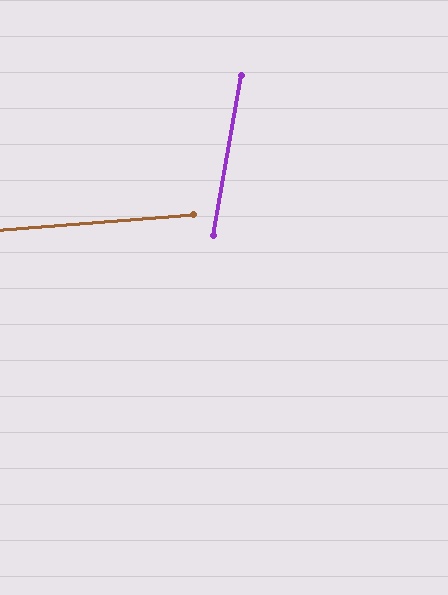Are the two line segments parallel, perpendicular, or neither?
Neither parallel nor perpendicular — they differ by about 75°.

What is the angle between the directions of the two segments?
Approximately 75 degrees.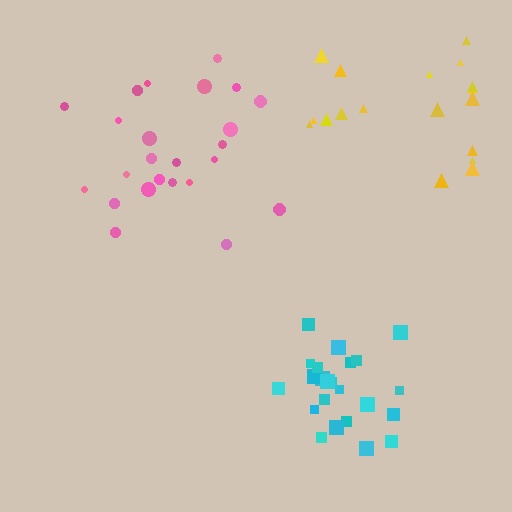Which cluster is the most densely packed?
Cyan.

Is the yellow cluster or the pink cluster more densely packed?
Pink.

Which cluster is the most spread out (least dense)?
Yellow.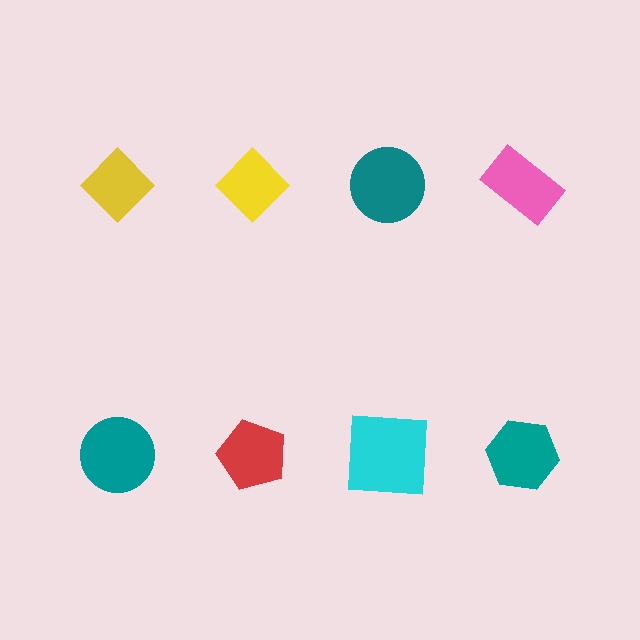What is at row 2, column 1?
A teal circle.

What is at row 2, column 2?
A red pentagon.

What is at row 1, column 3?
A teal circle.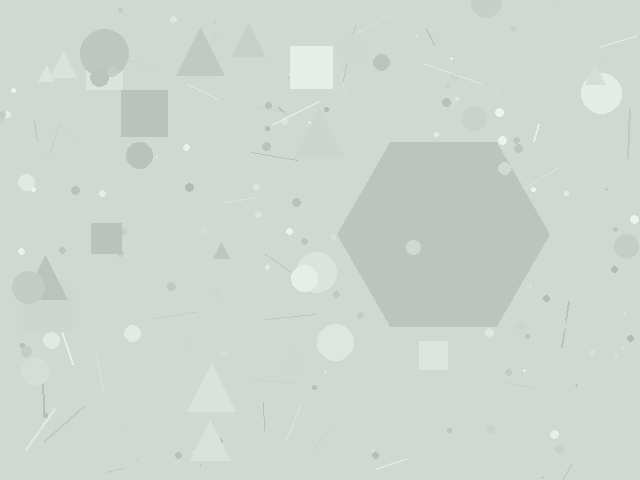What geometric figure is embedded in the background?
A hexagon is embedded in the background.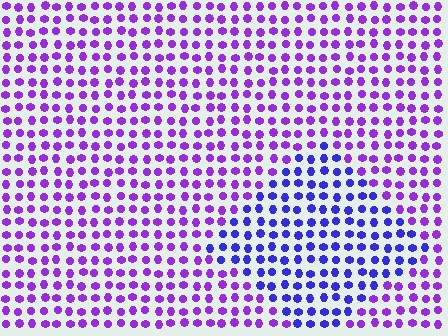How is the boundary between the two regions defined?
The boundary is defined purely by a slight shift in hue (about 36 degrees). Spacing, size, and orientation are identical on both sides.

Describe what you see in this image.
The image is filled with small purple elements in a uniform arrangement. A diamond-shaped region is visible where the elements are tinted to a slightly different hue, forming a subtle color boundary.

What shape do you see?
I see a diamond.